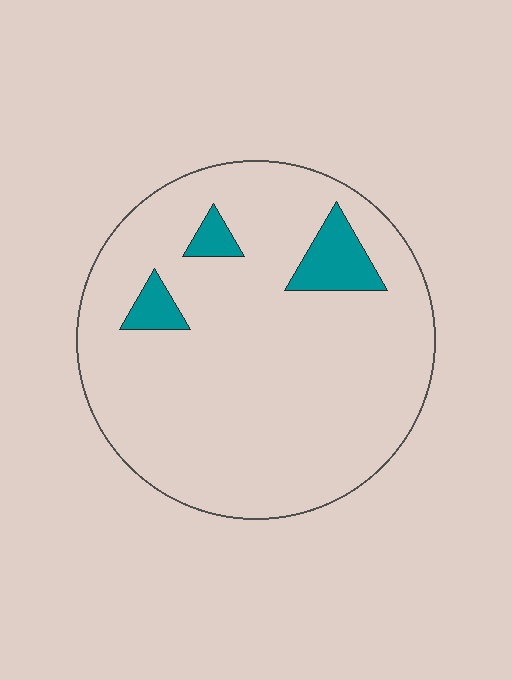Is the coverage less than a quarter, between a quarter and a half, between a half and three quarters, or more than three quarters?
Less than a quarter.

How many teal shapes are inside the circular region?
3.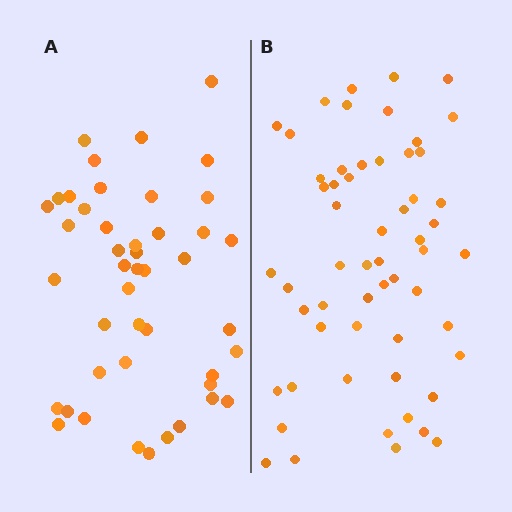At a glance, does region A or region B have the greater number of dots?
Region B (the right region) has more dots.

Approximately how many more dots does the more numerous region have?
Region B has roughly 12 or so more dots than region A.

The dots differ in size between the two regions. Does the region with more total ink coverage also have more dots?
No. Region A has more total ink coverage because its dots are larger, but region B actually contains more individual dots. Total area can be misleading — the number of items is what matters here.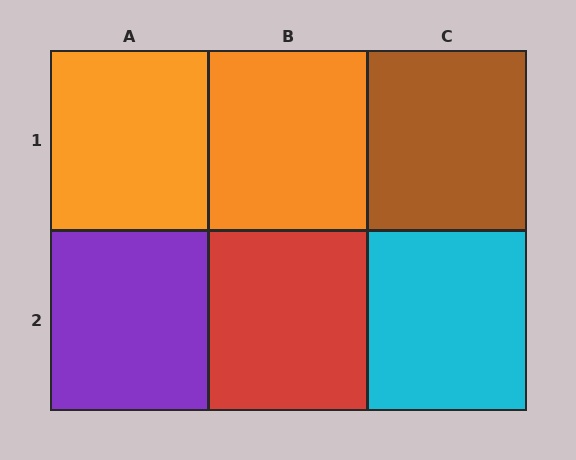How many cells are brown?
1 cell is brown.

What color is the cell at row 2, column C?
Cyan.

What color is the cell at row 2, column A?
Purple.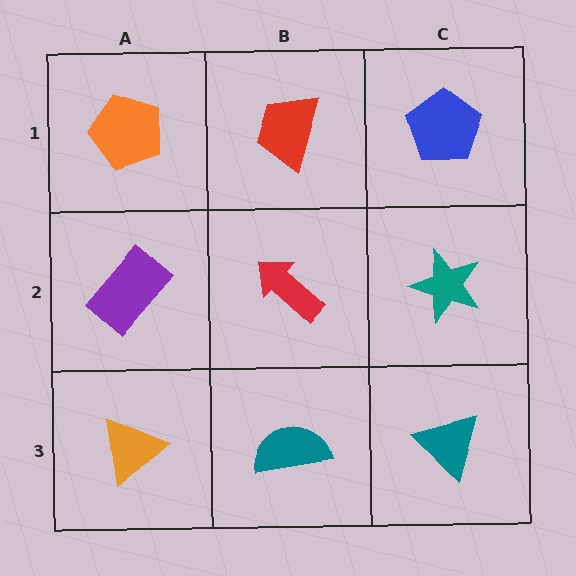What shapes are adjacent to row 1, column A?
A purple rectangle (row 2, column A), a red trapezoid (row 1, column B).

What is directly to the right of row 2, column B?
A teal star.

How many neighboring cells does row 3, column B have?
3.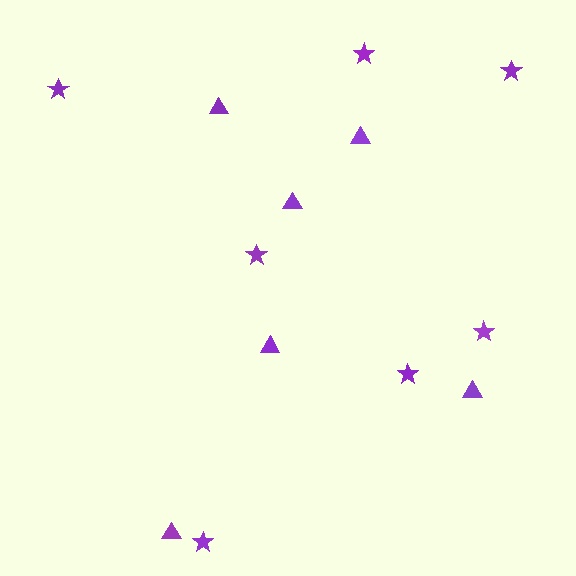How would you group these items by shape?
There are 2 groups: one group of stars (7) and one group of triangles (6).